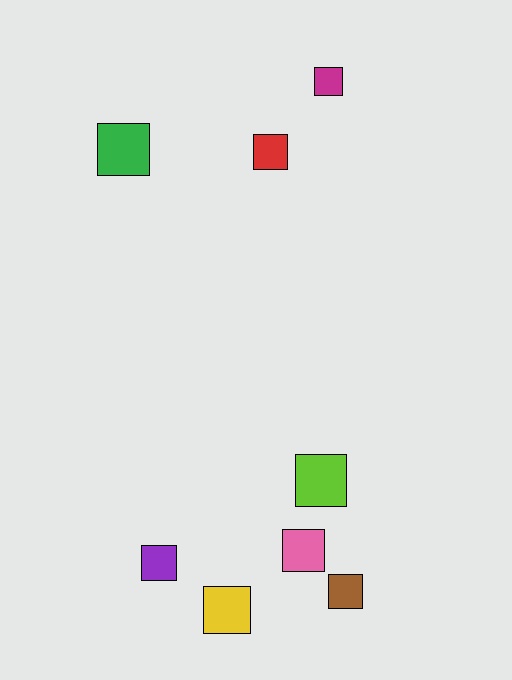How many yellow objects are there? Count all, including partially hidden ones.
There is 1 yellow object.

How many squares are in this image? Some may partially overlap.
There are 8 squares.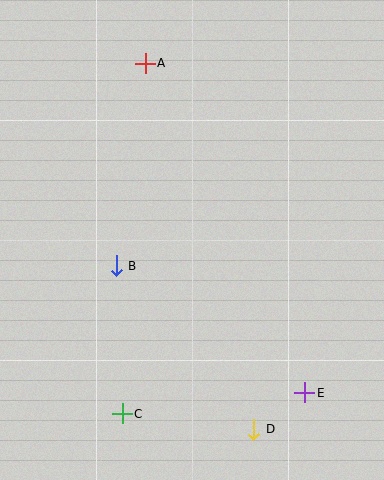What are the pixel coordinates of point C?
Point C is at (122, 414).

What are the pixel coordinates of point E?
Point E is at (305, 393).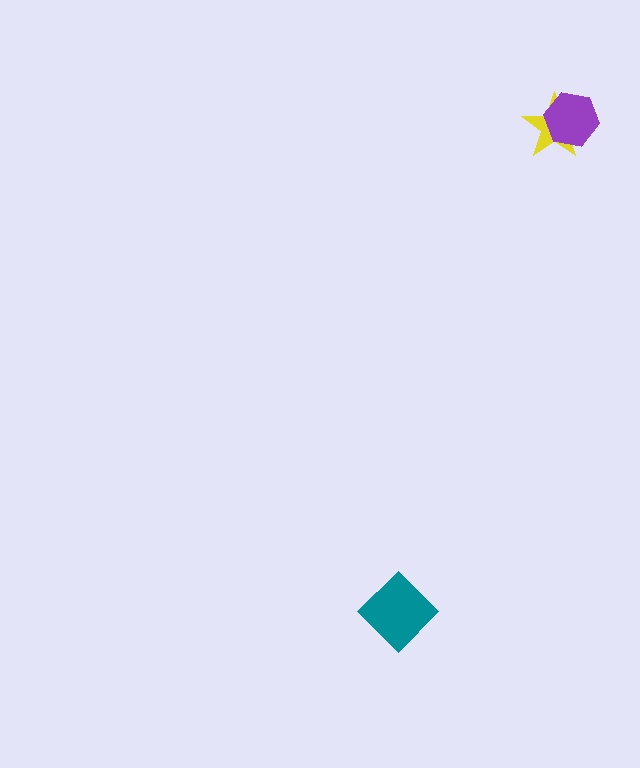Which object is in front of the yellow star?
The purple hexagon is in front of the yellow star.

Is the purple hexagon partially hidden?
No, no other shape covers it.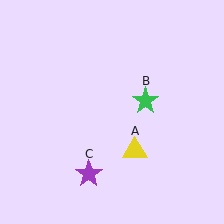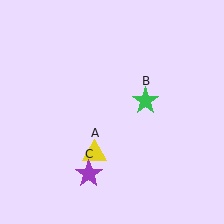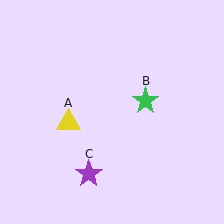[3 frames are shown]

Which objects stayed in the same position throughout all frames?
Green star (object B) and purple star (object C) remained stationary.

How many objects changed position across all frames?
1 object changed position: yellow triangle (object A).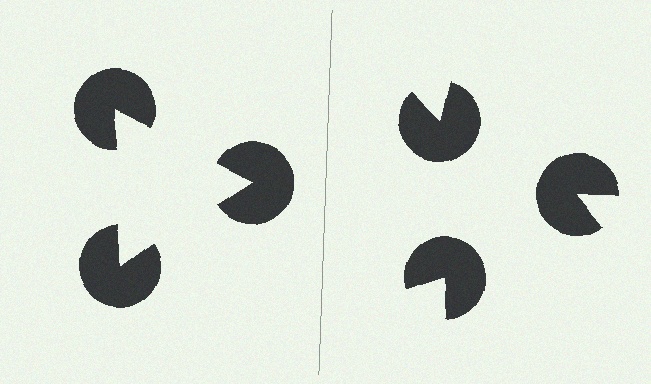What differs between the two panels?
The pac-man discs are positioned identically on both sides; only the wedge orientations differ. On the left they align to a triangle; on the right they are misaligned.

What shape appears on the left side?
An illusory triangle.